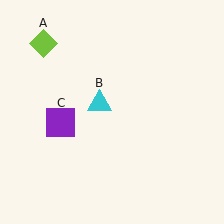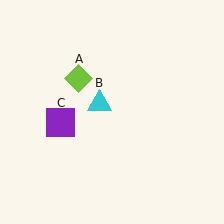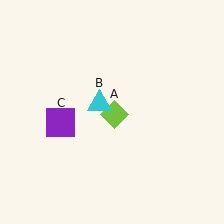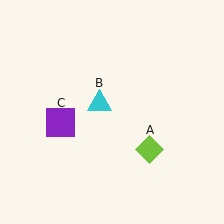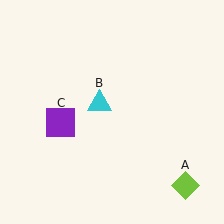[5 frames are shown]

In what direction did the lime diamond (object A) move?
The lime diamond (object A) moved down and to the right.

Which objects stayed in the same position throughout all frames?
Cyan triangle (object B) and purple square (object C) remained stationary.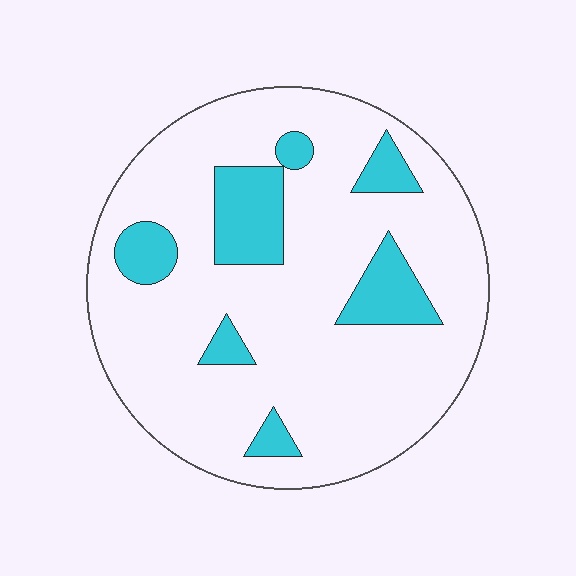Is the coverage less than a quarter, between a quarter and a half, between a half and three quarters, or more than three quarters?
Less than a quarter.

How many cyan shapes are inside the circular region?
7.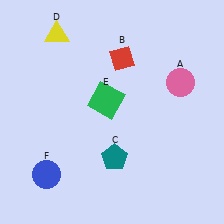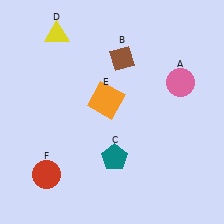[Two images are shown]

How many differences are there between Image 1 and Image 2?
There are 3 differences between the two images.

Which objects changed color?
B changed from red to brown. E changed from green to orange. F changed from blue to red.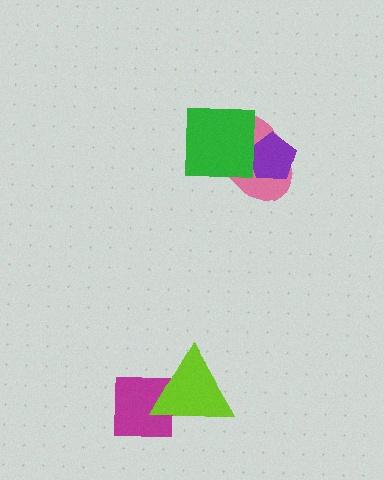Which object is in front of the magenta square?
The lime triangle is in front of the magenta square.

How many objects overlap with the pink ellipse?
2 objects overlap with the pink ellipse.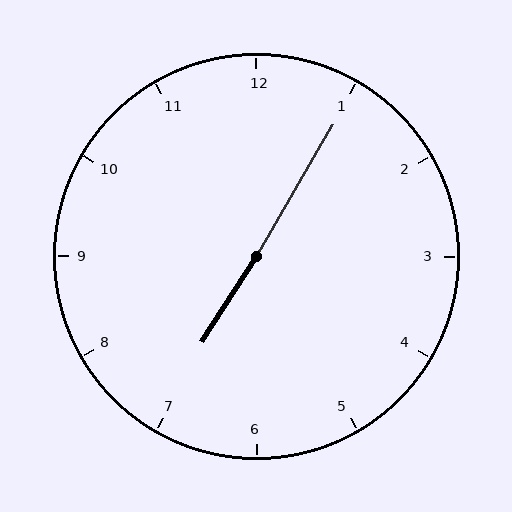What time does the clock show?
7:05.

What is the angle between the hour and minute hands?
Approximately 178 degrees.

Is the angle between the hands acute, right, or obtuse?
It is obtuse.